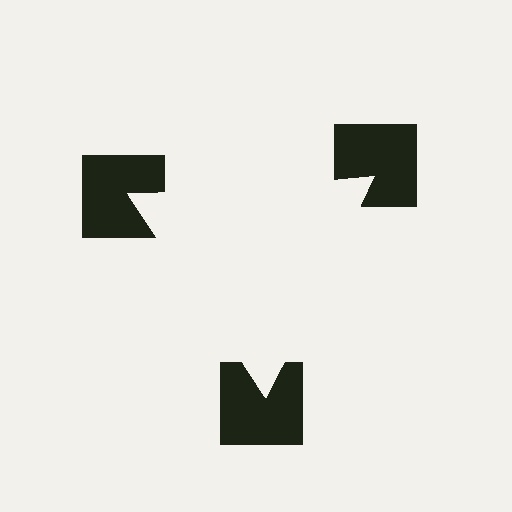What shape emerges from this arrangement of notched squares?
An illusory triangle — its edges are inferred from the aligned wedge cuts in the notched squares, not physically drawn.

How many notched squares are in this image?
There are 3 — one at each vertex of the illusory triangle.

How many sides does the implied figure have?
3 sides.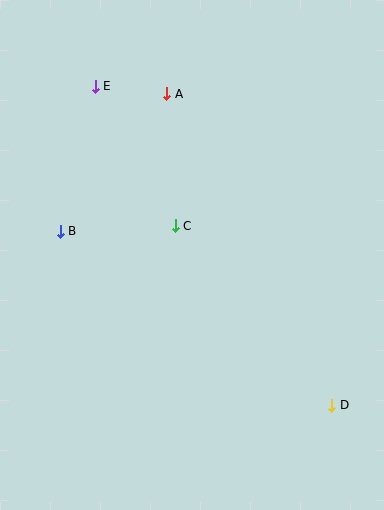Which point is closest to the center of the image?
Point C at (175, 226) is closest to the center.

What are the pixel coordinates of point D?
Point D is at (332, 405).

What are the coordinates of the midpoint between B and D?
The midpoint between B and D is at (196, 318).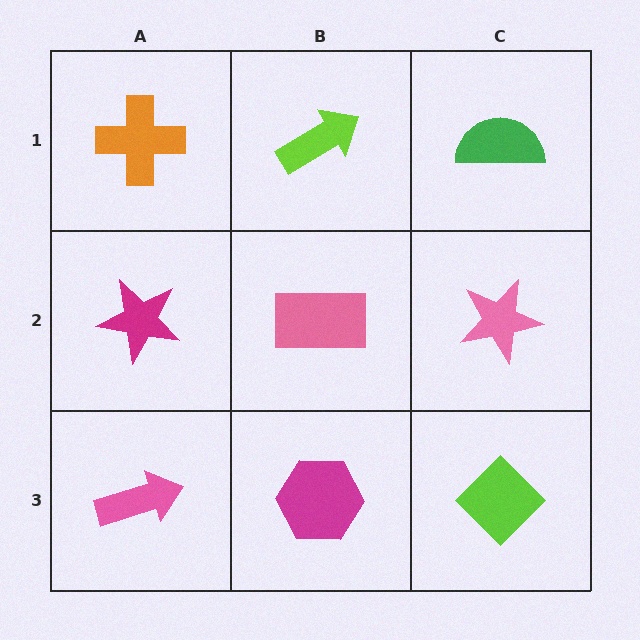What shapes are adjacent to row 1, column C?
A pink star (row 2, column C), a lime arrow (row 1, column B).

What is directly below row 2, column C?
A lime diamond.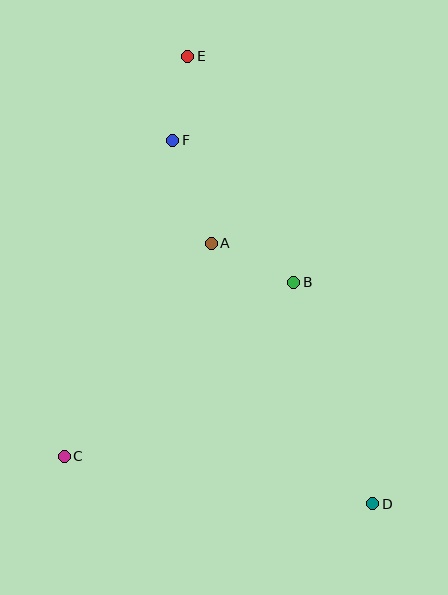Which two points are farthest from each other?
Points D and E are farthest from each other.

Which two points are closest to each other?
Points E and F are closest to each other.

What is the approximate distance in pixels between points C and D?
The distance between C and D is approximately 312 pixels.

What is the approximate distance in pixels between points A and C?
The distance between A and C is approximately 258 pixels.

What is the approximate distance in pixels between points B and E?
The distance between B and E is approximately 250 pixels.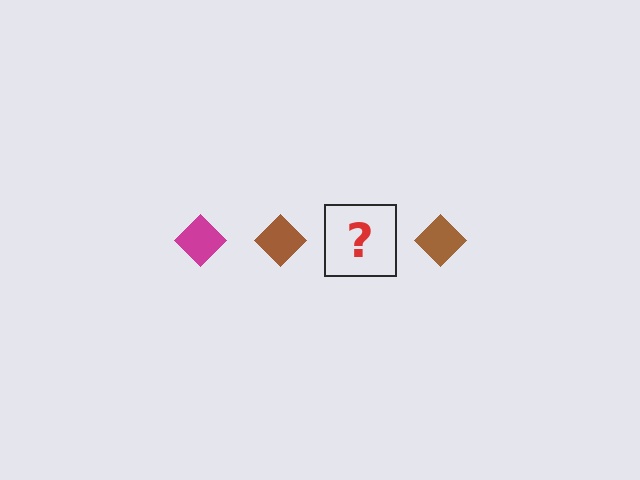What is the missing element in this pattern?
The missing element is a magenta diamond.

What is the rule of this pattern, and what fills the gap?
The rule is that the pattern cycles through magenta, brown diamonds. The gap should be filled with a magenta diamond.